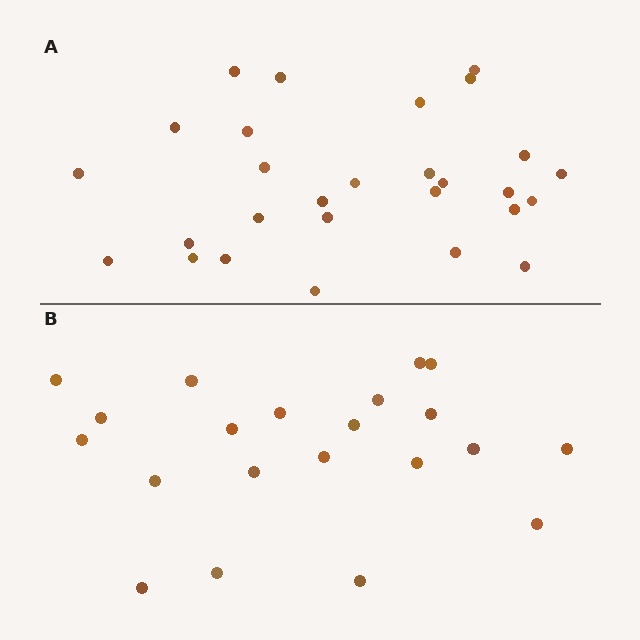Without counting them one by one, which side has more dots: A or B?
Region A (the top region) has more dots.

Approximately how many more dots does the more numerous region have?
Region A has roughly 8 or so more dots than region B.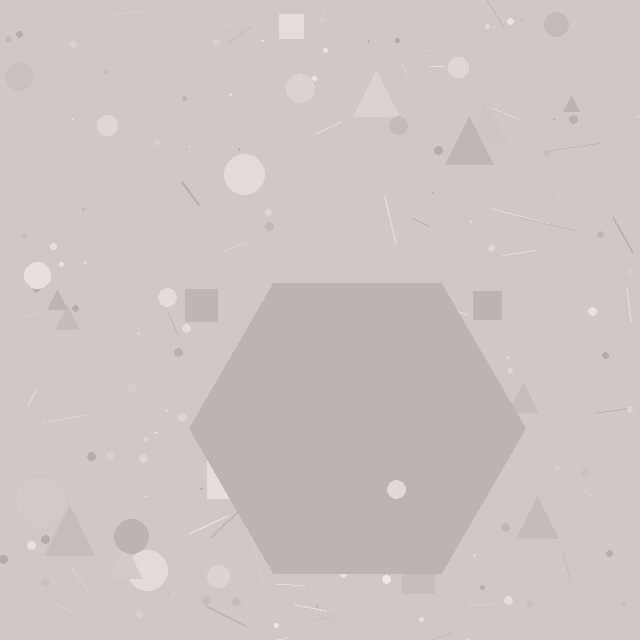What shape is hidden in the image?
A hexagon is hidden in the image.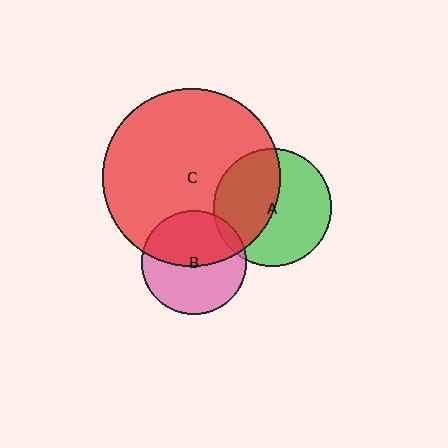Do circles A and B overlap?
Yes.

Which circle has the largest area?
Circle C (red).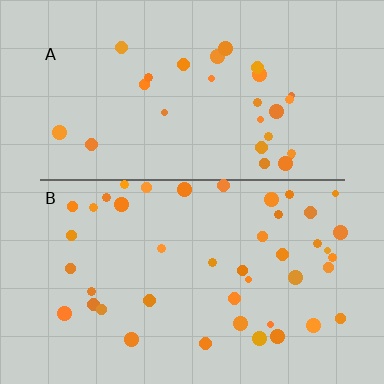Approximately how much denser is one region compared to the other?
Approximately 1.5× — region B over region A.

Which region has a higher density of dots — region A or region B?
B (the bottom).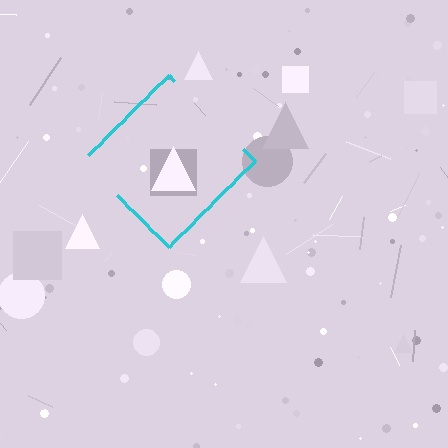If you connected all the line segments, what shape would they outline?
They would outline a diamond.